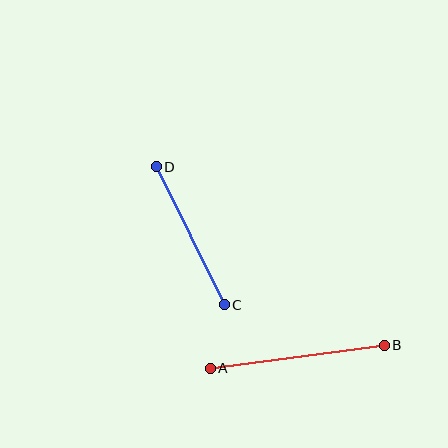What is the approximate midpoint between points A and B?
The midpoint is at approximately (297, 357) pixels.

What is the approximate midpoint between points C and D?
The midpoint is at approximately (190, 236) pixels.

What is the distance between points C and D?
The distance is approximately 153 pixels.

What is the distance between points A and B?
The distance is approximately 175 pixels.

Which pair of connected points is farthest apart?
Points A and B are farthest apart.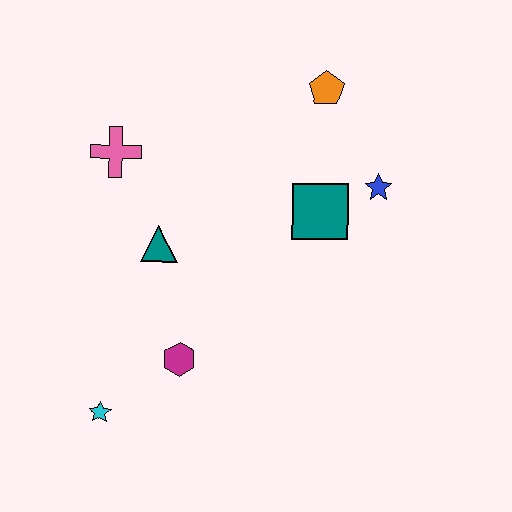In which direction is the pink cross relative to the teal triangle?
The pink cross is above the teal triangle.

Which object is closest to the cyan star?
The magenta hexagon is closest to the cyan star.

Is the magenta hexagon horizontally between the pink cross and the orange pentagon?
Yes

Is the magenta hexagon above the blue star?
No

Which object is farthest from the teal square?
The cyan star is farthest from the teal square.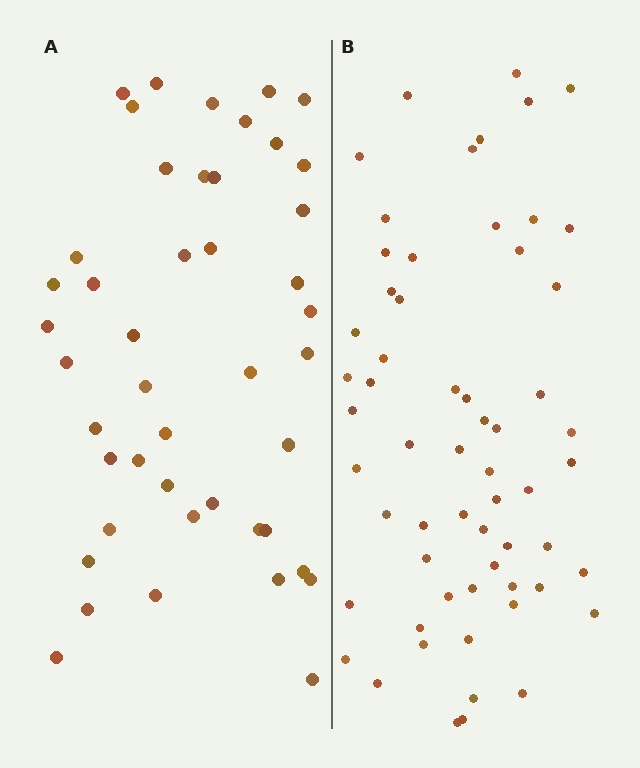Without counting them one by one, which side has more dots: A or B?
Region B (the right region) has more dots.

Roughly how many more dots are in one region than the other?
Region B has approximately 15 more dots than region A.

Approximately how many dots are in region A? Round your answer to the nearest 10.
About 40 dots. (The exact count is 45, which rounds to 40.)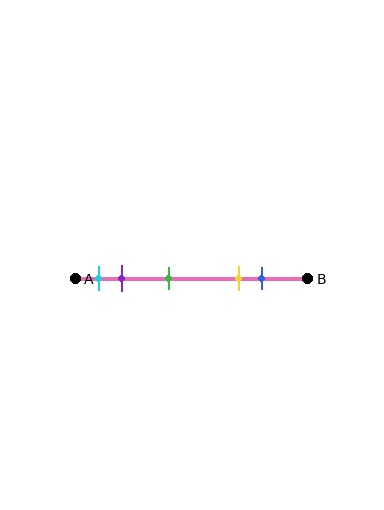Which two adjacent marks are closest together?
The cyan and purple marks are the closest adjacent pair.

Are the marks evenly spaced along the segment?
No, the marks are not evenly spaced.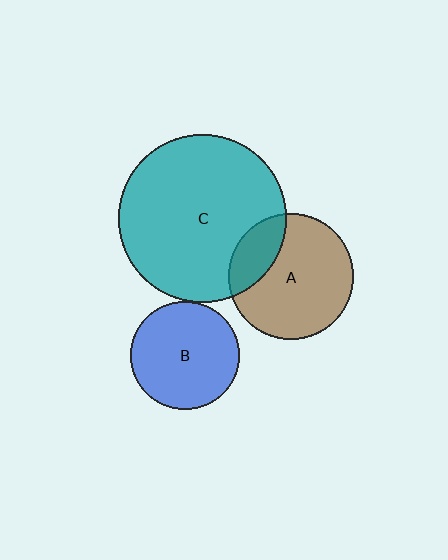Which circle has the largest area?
Circle C (teal).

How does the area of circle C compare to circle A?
Approximately 1.8 times.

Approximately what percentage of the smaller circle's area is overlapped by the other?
Approximately 25%.